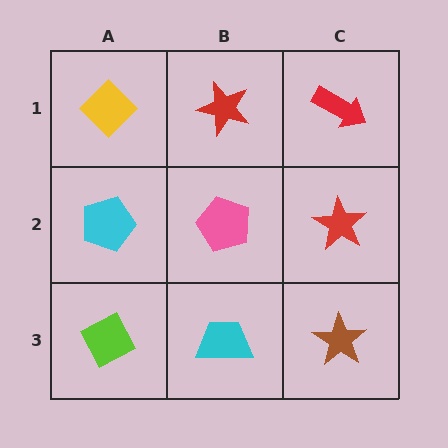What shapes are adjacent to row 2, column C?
A red arrow (row 1, column C), a brown star (row 3, column C), a pink pentagon (row 2, column B).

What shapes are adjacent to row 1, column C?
A red star (row 2, column C), a red star (row 1, column B).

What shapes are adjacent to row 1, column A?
A cyan pentagon (row 2, column A), a red star (row 1, column B).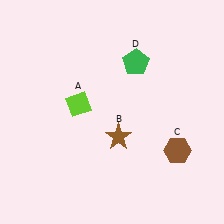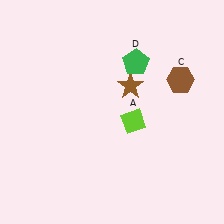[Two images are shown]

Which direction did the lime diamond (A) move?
The lime diamond (A) moved right.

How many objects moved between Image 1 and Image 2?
3 objects moved between the two images.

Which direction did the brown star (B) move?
The brown star (B) moved up.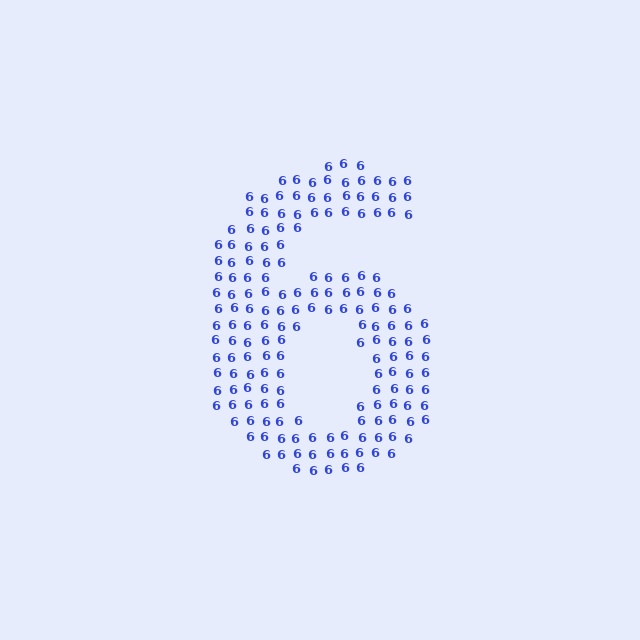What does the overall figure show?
The overall figure shows the digit 6.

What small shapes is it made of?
It is made of small digit 6's.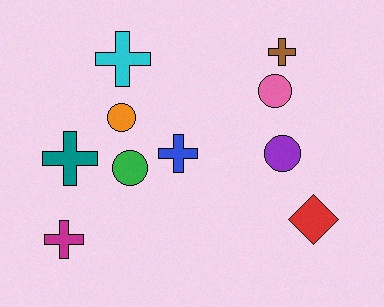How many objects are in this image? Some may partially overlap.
There are 10 objects.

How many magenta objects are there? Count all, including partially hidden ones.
There is 1 magenta object.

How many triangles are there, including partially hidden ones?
There are no triangles.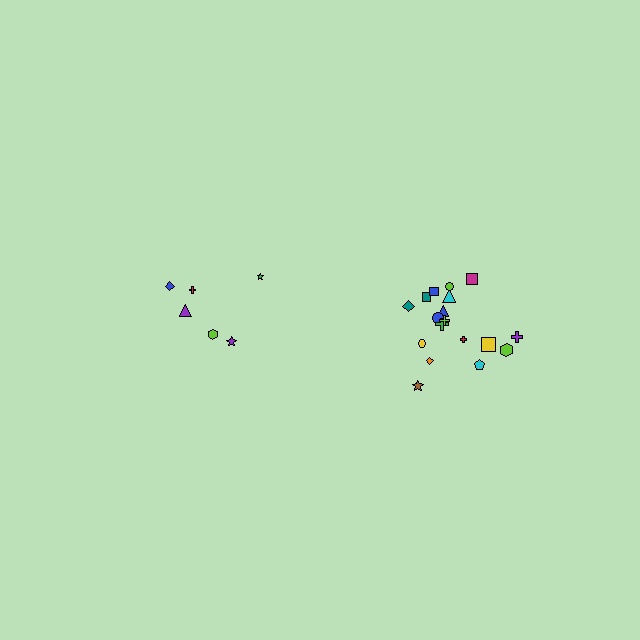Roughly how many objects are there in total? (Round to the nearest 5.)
Roughly 25 objects in total.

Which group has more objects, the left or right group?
The right group.